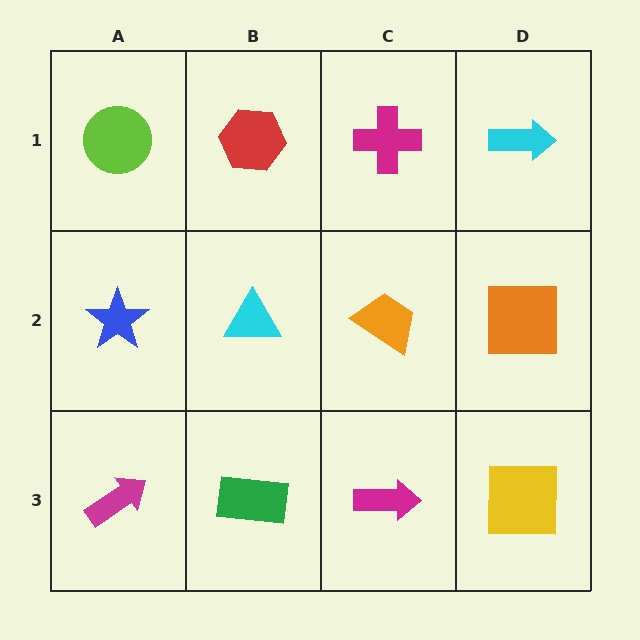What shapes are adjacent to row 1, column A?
A blue star (row 2, column A), a red hexagon (row 1, column B).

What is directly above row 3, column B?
A cyan triangle.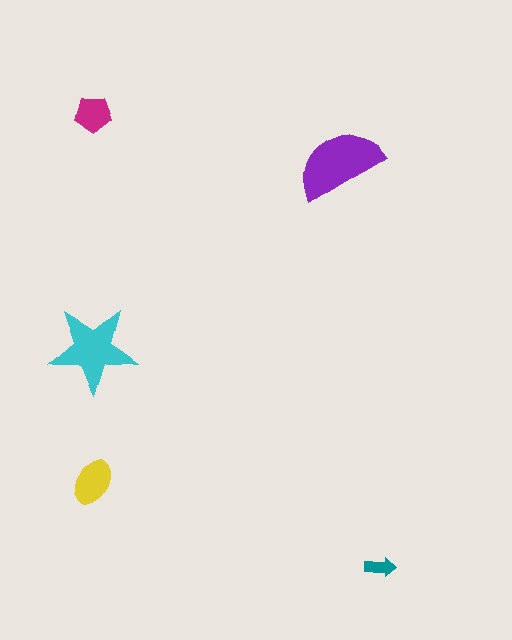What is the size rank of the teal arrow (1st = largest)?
5th.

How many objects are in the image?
There are 5 objects in the image.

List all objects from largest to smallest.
The purple semicircle, the cyan star, the yellow ellipse, the magenta pentagon, the teal arrow.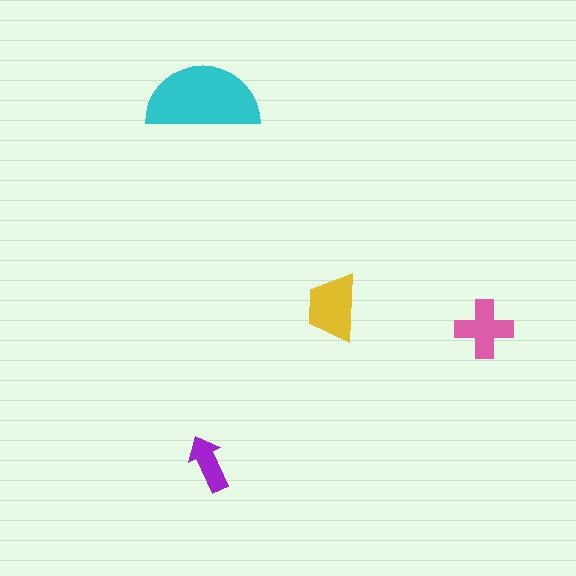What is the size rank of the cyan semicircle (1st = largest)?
1st.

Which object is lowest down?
The purple arrow is bottommost.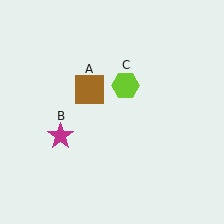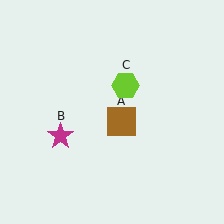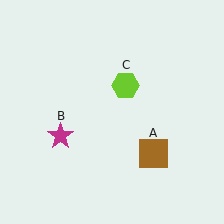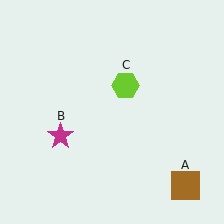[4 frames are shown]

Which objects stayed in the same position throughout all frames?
Magenta star (object B) and lime hexagon (object C) remained stationary.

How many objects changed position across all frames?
1 object changed position: brown square (object A).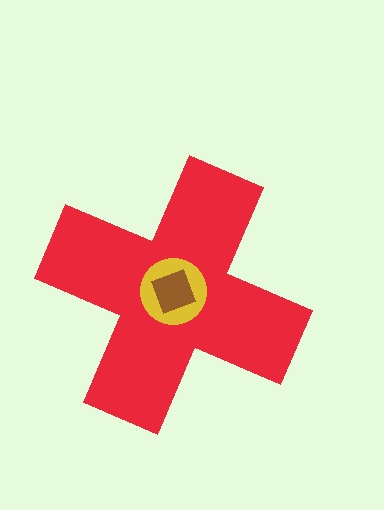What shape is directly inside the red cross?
The yellow circle.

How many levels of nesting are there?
3.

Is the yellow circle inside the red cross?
Yes.